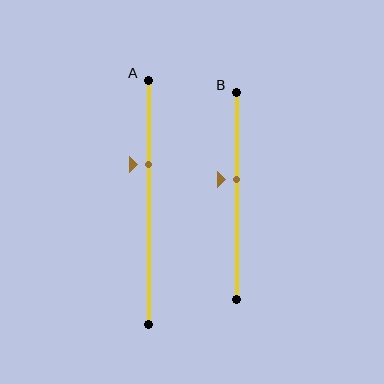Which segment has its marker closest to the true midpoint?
Segment B has its marker closest to the true midpoint.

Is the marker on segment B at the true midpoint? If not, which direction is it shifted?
No, the marker on segment B is shifted upward by about 8% of the segment length.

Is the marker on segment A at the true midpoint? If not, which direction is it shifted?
No, the marker on segment A is shifted upward by about 16% of the segment length.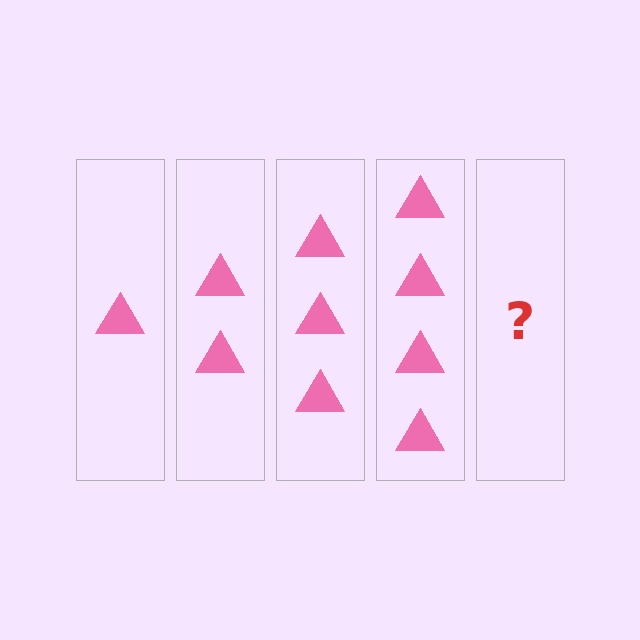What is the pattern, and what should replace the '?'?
The pattern is that each step adds one more triangle. The '?' should be 5 triangles.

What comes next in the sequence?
The next element should be 5 triangles.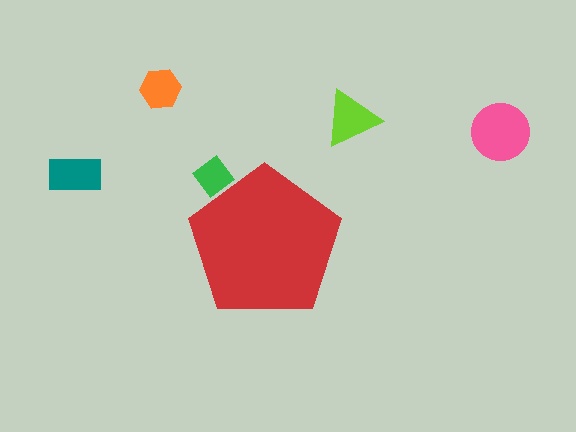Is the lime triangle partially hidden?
No, the lime triangle is fully visible.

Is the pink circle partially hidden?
No, the pink circle is fully visible.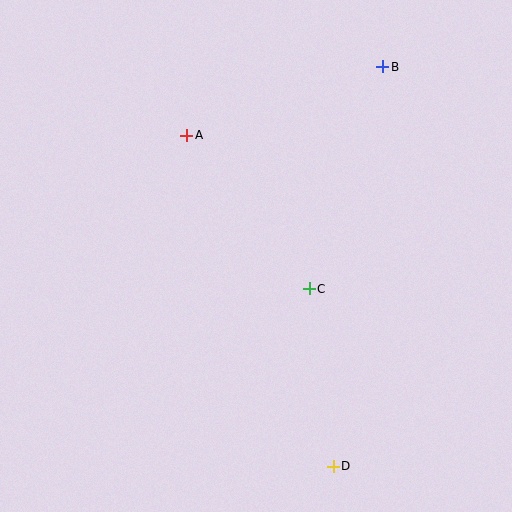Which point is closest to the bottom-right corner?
Point D is closest to the bottom-right corner.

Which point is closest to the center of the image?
Point C at (309, 289) is closest to the center.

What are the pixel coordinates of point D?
Point D is at (333, 466).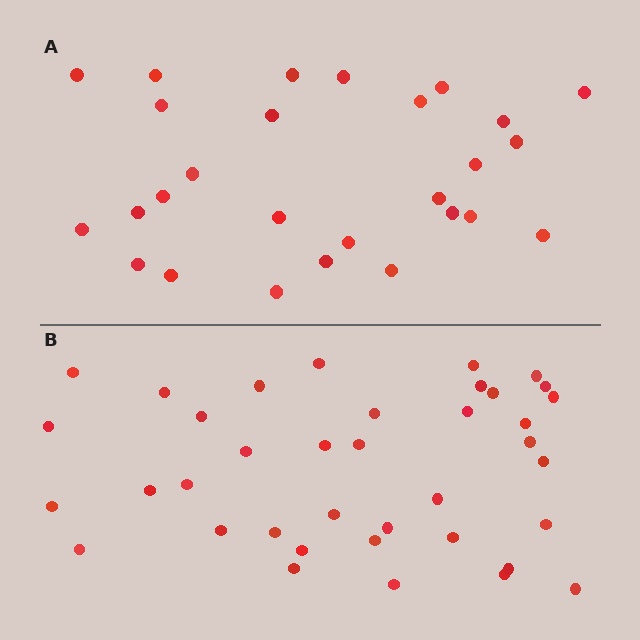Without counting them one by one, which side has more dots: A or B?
Region B (the bottom region) has more dots.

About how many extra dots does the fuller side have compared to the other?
Region B has roughly 12 or so more dots than region A.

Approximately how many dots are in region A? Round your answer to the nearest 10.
About 30 dots. (The exact count is 27, which rounds to 30.)